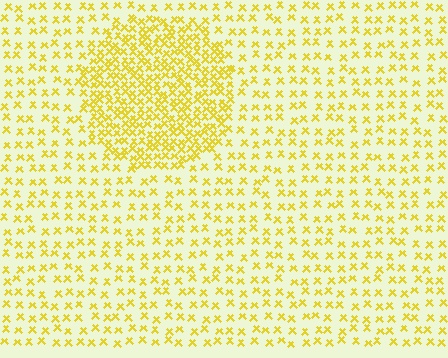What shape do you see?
I see a circle.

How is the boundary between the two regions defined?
The boundary is defined by a change in element density (approximately 2.4x ratio). All elements are the same color, size, and shape.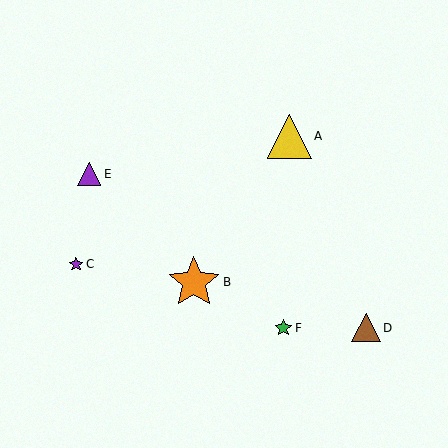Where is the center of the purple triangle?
The center of the purple triangle is at (89, 174).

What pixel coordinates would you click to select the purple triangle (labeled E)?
Click at (89, 174) to select the purple triangle E.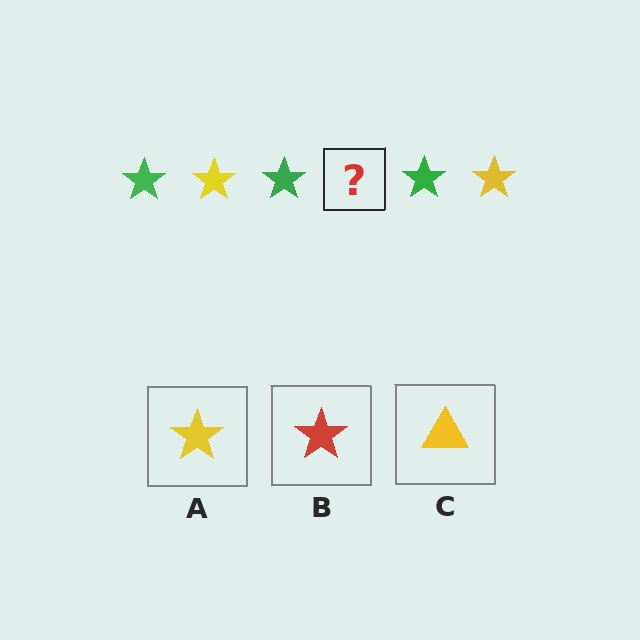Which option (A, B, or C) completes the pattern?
A.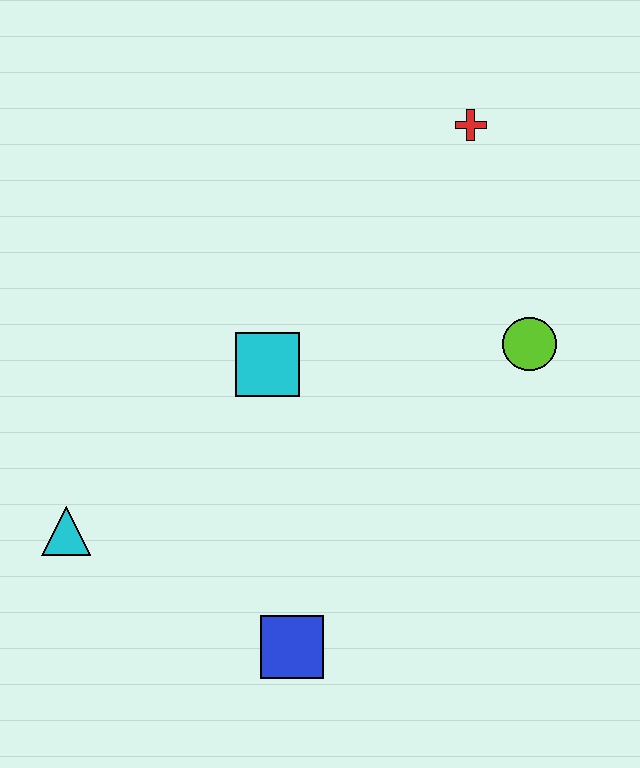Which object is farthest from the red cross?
The cyan triangle is farthest from the red cross.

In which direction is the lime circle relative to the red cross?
The lime circle is below the red cross.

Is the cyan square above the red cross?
No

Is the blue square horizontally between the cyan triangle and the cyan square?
No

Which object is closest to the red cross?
The lime circle is closest to the red cross.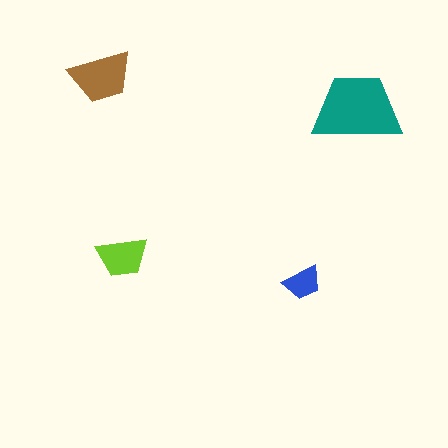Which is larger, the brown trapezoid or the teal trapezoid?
The teal one.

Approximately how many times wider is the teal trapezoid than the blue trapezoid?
About 2.5 times wider.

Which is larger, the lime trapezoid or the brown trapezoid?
The brown one.